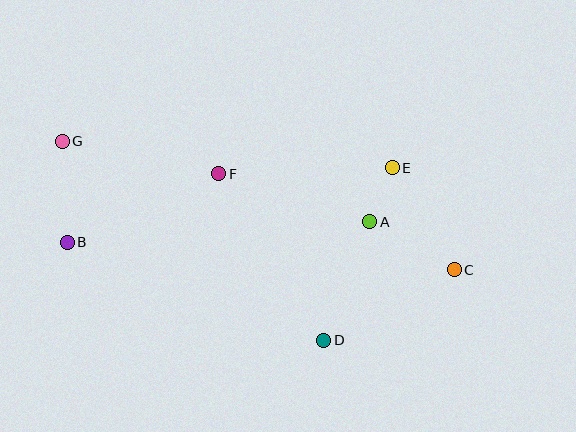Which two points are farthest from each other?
Points C and G are farthest from each other.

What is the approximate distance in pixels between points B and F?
The distance between B and F is approximately 167 pixels.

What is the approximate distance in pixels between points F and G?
The distance between F and G is approximately 160 pixels.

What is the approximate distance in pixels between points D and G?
The distance between D and G is approximately 329 pixels.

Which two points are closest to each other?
Points A and E are closest to each other.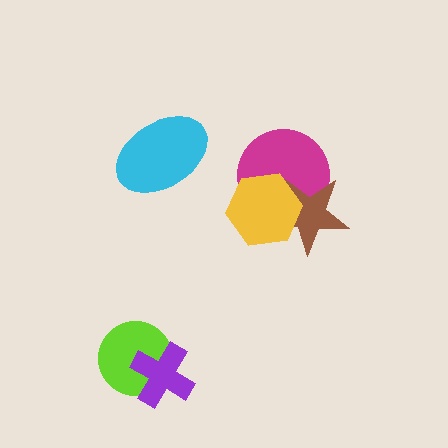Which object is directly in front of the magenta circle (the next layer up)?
The brown star is directly in front of the magenta circle.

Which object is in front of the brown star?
The yellow hexagon is in front of the brown star.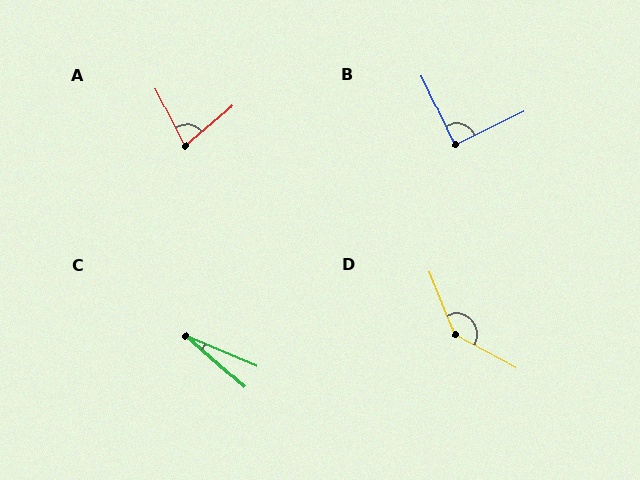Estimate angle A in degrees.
Approximately 76 degrees.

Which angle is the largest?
D, at approximately 141 degrees.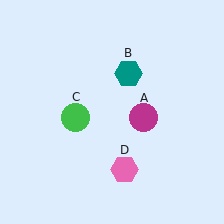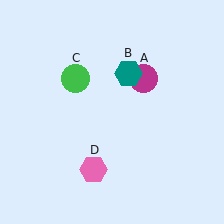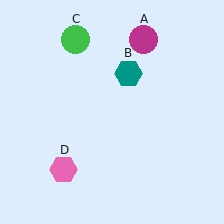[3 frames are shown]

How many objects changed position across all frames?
3 objects changed position: magenta circle (object A), green circle (object C), pink hexagon (object D).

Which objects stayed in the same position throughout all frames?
Teal hexagon (object B) remained stationary.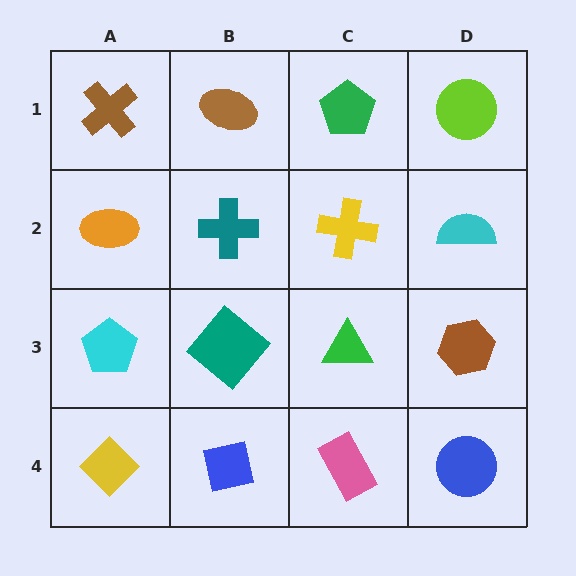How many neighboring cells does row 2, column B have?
4.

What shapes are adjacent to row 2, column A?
A brown cross (row 1, column A), a cyan pentagon (row 3, column A), a teal cross (row 2, column B).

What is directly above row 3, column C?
A yellow cross.